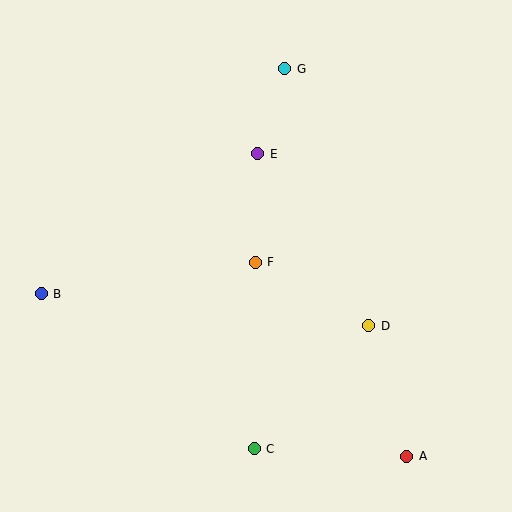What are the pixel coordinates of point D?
Point D is at (369, 326).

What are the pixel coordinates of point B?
Point B is at (41, 294).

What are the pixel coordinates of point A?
Point A is at (407, 456).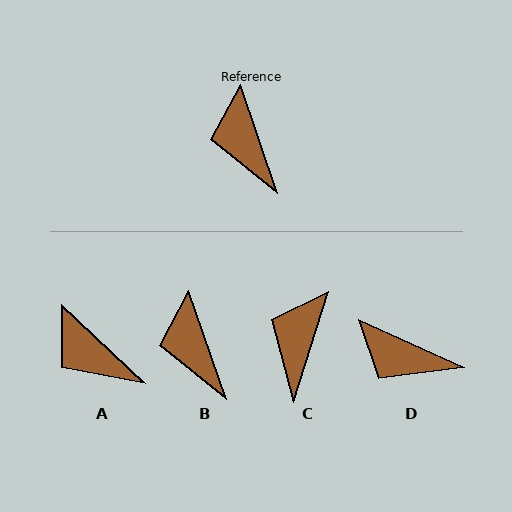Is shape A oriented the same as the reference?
No, it is off by about 28 degrees.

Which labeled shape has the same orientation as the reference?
B.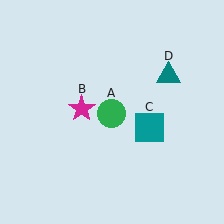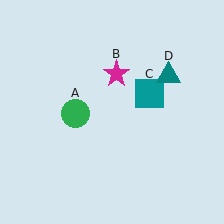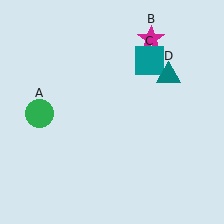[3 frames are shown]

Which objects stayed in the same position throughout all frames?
Teal triangle (object D) remained stationary.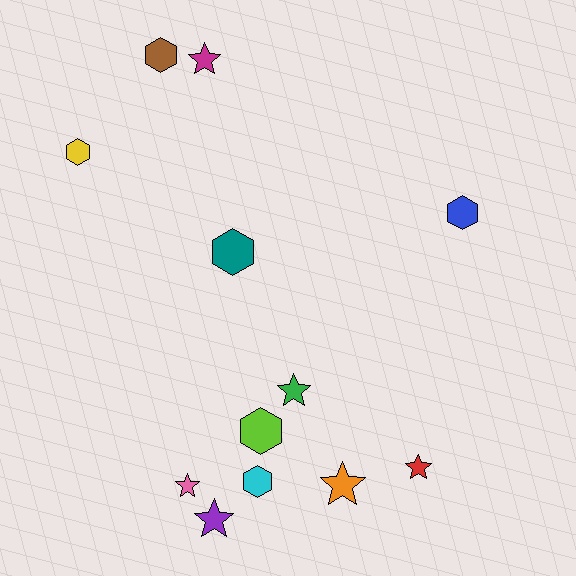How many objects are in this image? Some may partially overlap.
There are 12 objects.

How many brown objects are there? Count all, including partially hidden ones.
There is 1 brown object.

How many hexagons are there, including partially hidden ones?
There are 6 hexagons.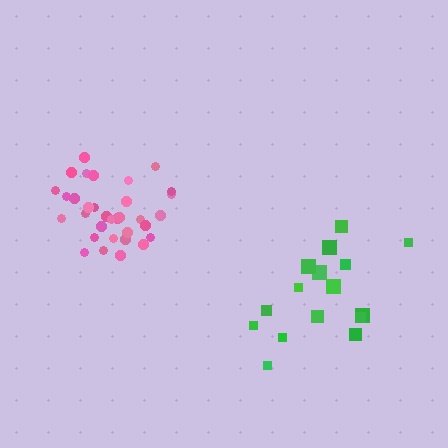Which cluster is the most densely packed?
Pink.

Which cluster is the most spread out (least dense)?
Green.